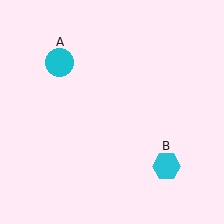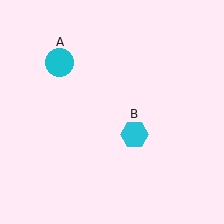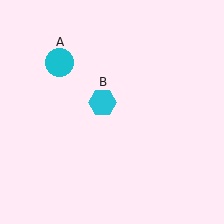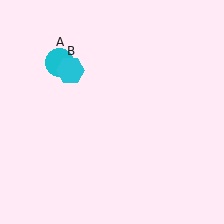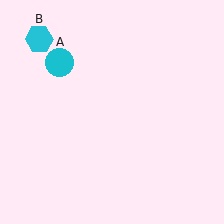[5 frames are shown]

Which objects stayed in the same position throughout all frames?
Cyan circle (object A) remained stationary.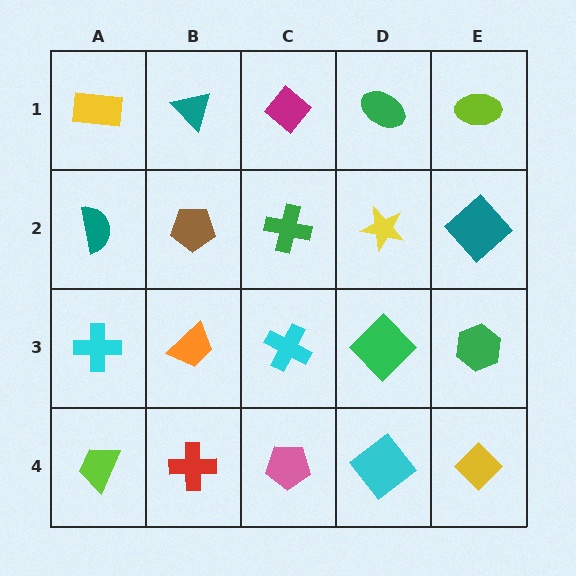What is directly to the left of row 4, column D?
A pink pentagon.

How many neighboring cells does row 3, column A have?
3.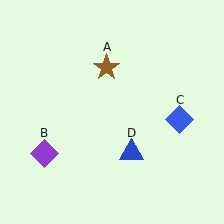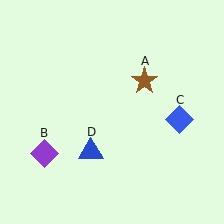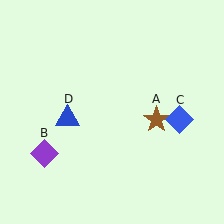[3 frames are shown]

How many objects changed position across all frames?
2 objects changed position: brown star (object A), blue triangle (object D).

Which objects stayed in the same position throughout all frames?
Purple diamond (object B) and blue diamond (object C) remained stationary.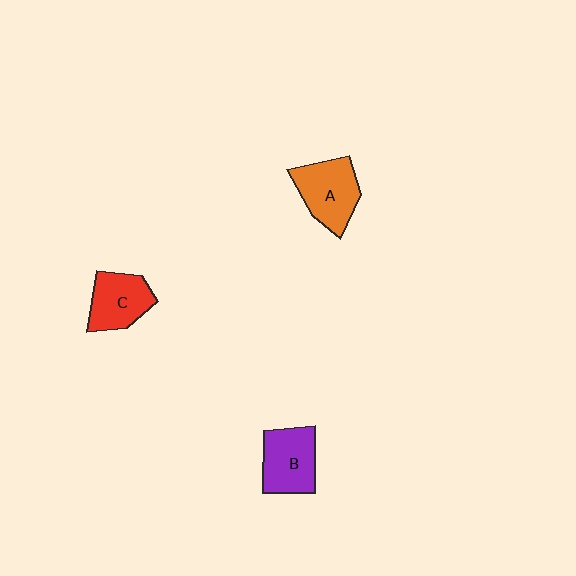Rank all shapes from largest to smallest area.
From largest to smallest: A (orange), B (purple), C (red).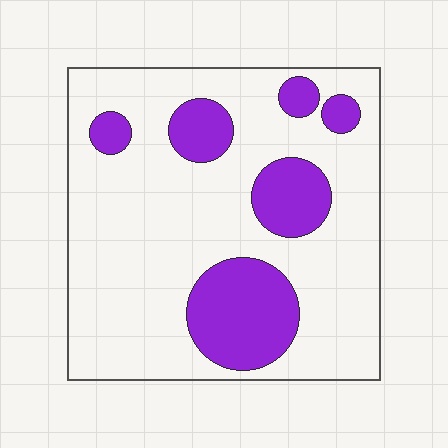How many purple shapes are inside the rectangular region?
6.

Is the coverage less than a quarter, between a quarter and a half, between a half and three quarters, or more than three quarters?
Less than a quarter.